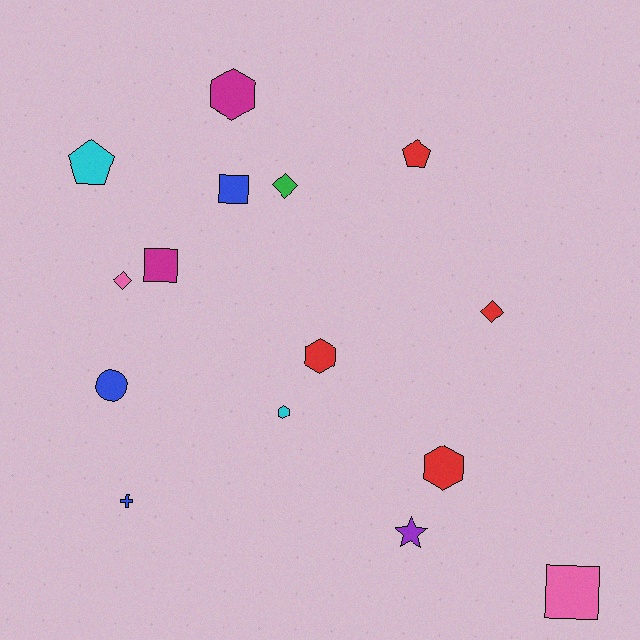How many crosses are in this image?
There is 1 cross.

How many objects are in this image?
There are 15 objects.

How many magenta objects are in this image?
There are 2 magenta objects.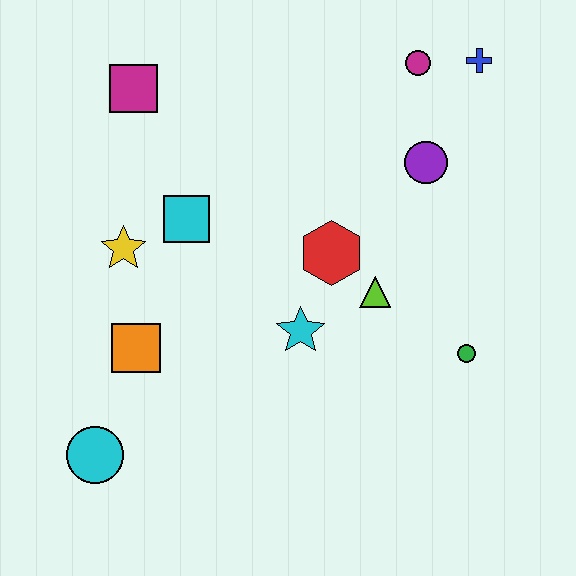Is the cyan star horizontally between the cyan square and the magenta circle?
Yes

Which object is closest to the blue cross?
The magenta circle is closest to the blue cross.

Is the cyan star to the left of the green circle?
Yes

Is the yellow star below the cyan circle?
No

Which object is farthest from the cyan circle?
The blue cross is farthest from the cyan circle.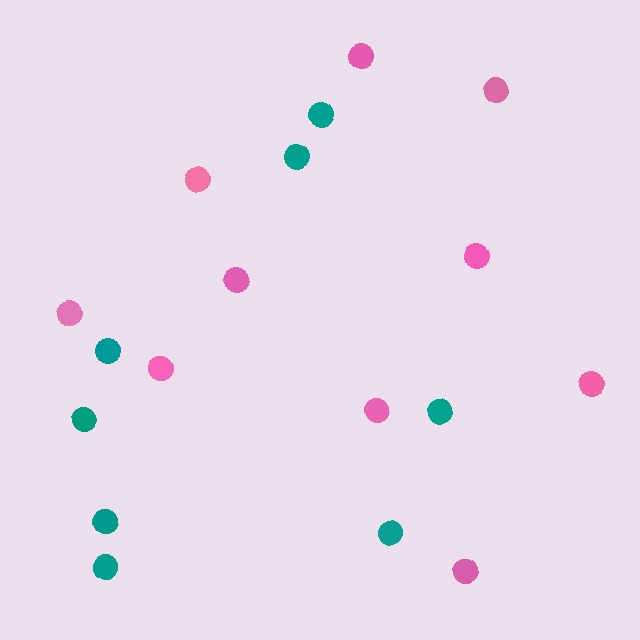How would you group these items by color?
There are 2 groups: one group of pink circles (10) and one group of teal circles (8).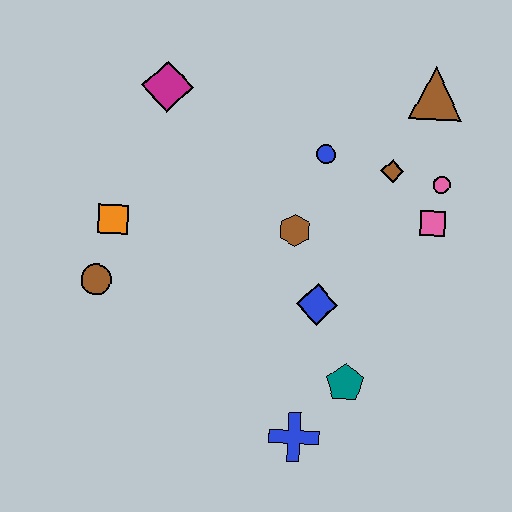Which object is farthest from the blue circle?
The blue cross is farthest from the blue circle.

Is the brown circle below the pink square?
Yes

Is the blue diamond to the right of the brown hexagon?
Yes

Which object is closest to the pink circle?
The pink square is closest to the pink circle.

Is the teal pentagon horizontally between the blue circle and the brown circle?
No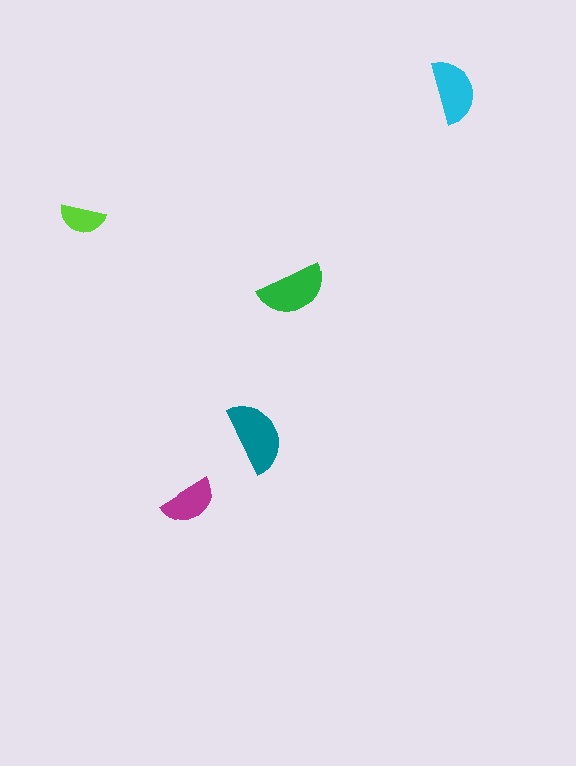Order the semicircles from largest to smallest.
the teal one, the green one, the cyan one, the magenta one, the lime one.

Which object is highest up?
The cyan semicircle is topmost.